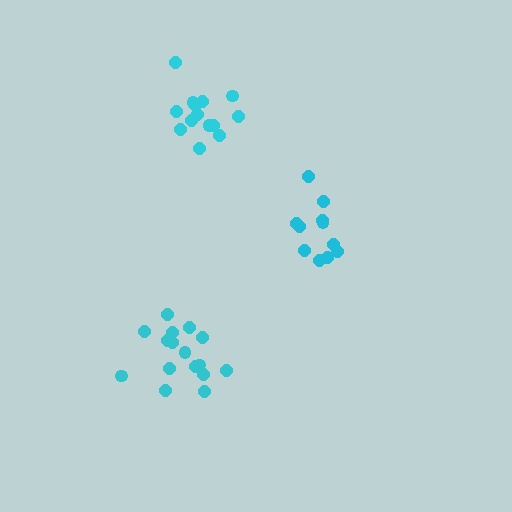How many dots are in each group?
Group 1: 11 dots, Group 2: 16 dots, Group 3: 14 dots (41 total).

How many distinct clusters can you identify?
There are 3 distinct clusters.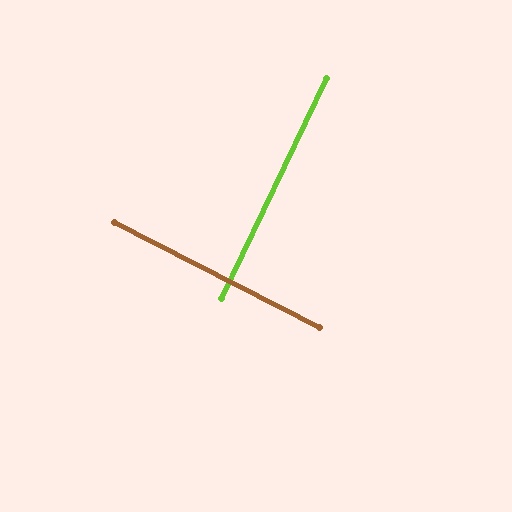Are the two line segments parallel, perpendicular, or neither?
Perpendicular — they meet at approximately 88°.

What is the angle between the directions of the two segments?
Approximately 88 degrees.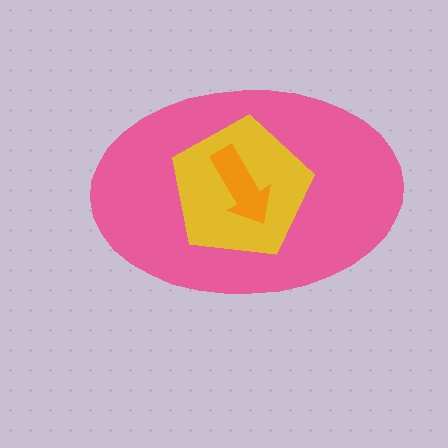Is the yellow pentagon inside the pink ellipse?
Yes.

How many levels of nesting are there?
3.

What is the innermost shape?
The orange arrow.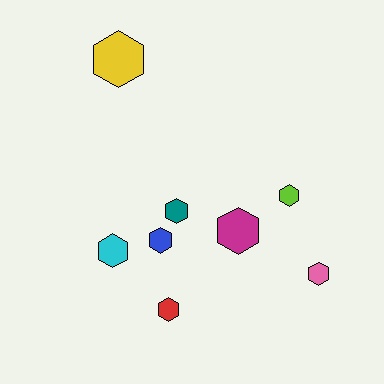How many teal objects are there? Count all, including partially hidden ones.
There is 1 teal object.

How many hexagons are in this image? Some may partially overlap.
There are 8 hexagons.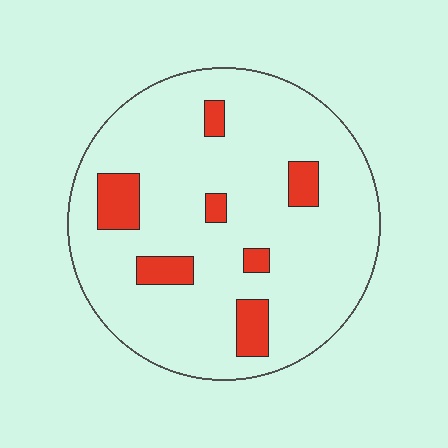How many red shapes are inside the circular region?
7.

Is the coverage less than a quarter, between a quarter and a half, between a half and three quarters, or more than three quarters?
Less than a quarter.